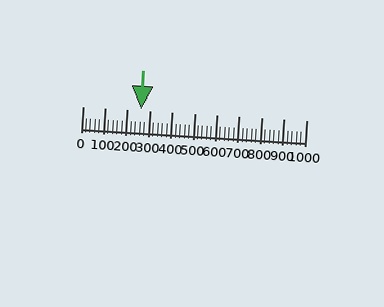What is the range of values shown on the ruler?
The ruler shows values from 0 to 1000.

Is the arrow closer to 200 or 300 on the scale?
The arrow is closer to 300.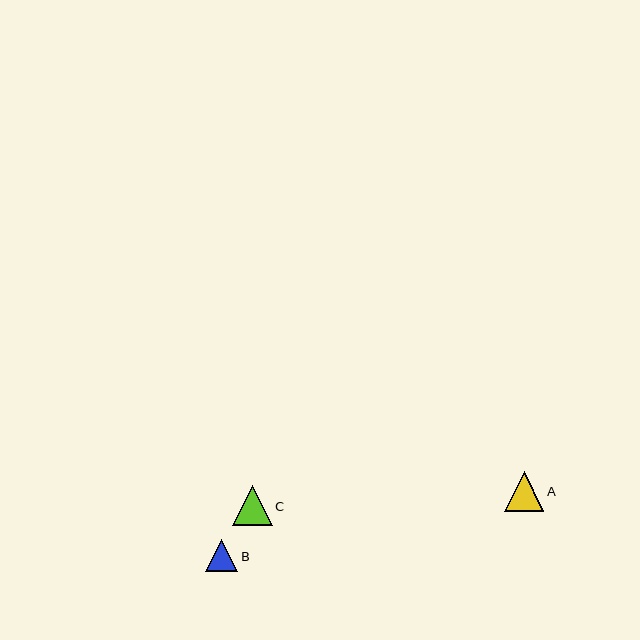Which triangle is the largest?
Triangle C is the largest with a size of approximately 40 pixels.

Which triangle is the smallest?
Triangle B is the smallest with a size of approximately 32 pixels.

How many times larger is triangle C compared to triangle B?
Triangle C is approximately 1.3 times the size of triangle B.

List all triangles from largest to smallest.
From largest to smallest: C, A, B.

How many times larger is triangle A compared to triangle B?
Triangle A is approximately 1.2 times the size of triangle B.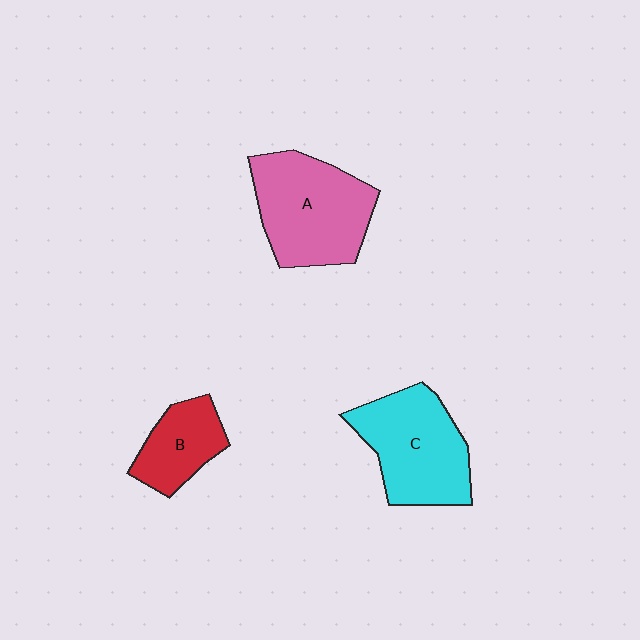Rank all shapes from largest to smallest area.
From largest to smallest: A (pink), C (cyan), B (red).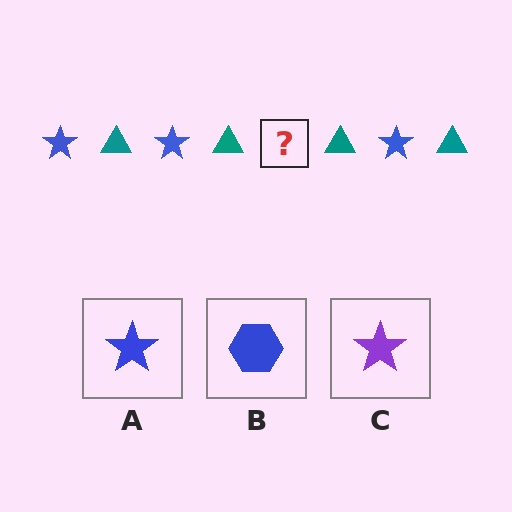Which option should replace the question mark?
Option A.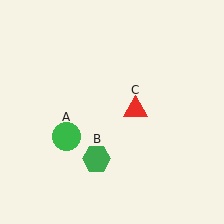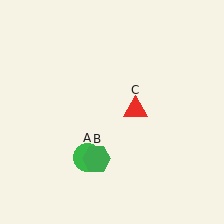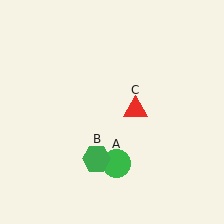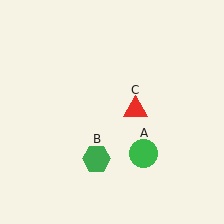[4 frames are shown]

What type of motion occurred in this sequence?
The green circle (object A) rotated counterclockwise around the center of the scene.